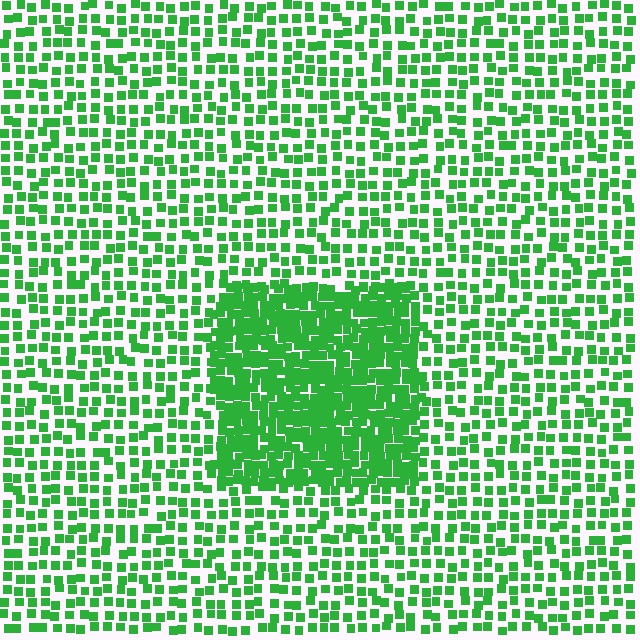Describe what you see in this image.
The image contains small green elements arranged at two different densities. A rectangle-shaped region is visible where the elements are more densely packed than the surrounding area.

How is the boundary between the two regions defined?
The boundary is defined by a change in element density (approximately 2.3x ratio). All elements are the same color, size, and shape.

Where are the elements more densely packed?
The elements are more densely packed inside the rectangle boundary.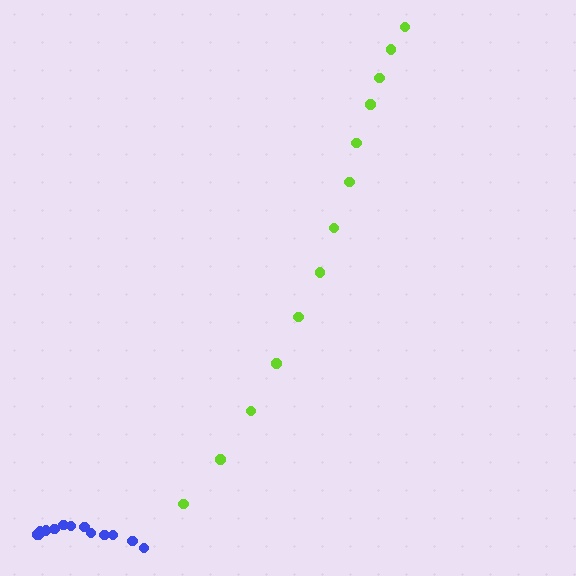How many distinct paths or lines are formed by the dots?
There are 2 distinct paths.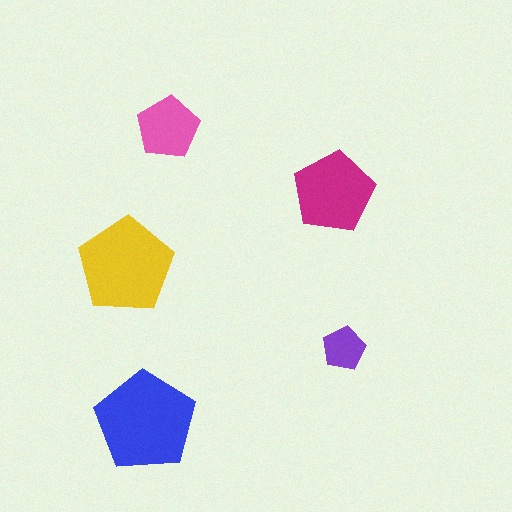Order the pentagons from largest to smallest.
the blue one, the yellow one, the magenta one, the pink one, the purple one.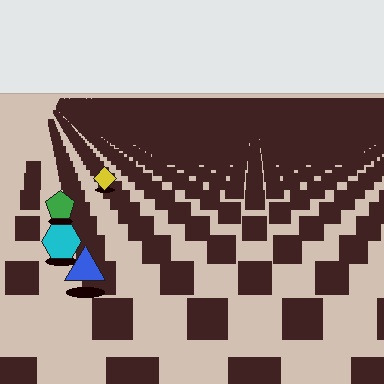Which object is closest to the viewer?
The blue triangle is closest. The texture marks near it are larger and more spread out.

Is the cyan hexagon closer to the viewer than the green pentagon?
Yes. The cyan hexagon is closer — you can tell from the texture gradient: the ground texture is coarser near it.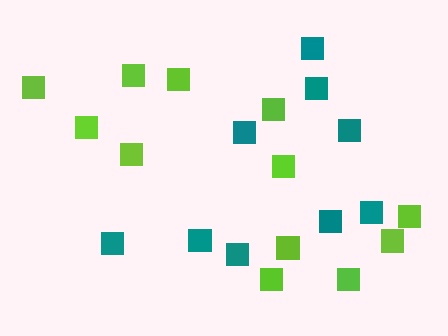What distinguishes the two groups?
There are 2 groups: one group of lime squares (12) and one group of teal squares (9).